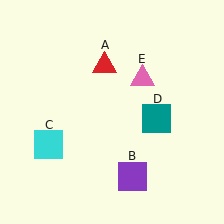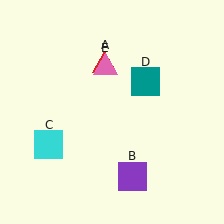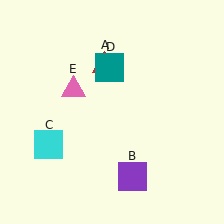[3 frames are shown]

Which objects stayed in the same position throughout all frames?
Red triangle (object A) and purple square (object B) and cyan square (object C) remained stationary.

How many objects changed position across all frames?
2 objects changed position: teal square (object D), pink triangle (object E).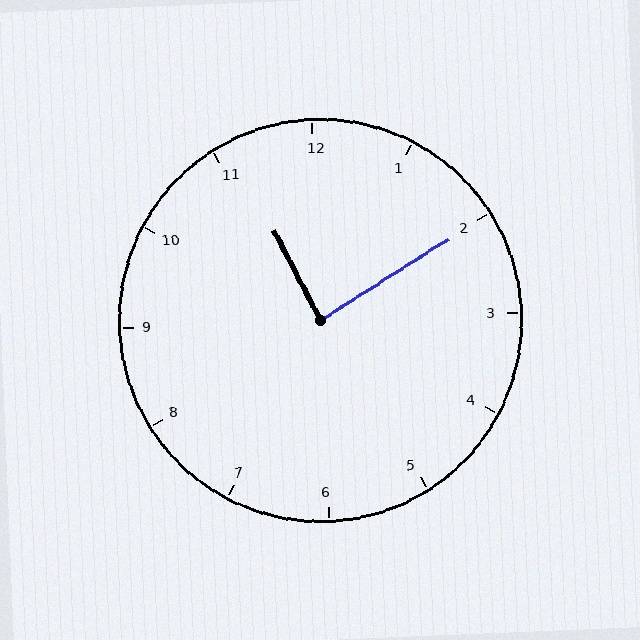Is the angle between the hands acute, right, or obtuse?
It is right.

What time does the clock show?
11:10.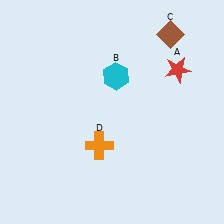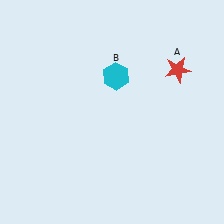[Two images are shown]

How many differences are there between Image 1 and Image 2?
There are 2 differences between the two images.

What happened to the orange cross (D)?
The orange cross (D) was removed in Image 2. It was in the bottom-left area of Image 1.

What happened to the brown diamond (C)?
The brown diamond (C) was removed in Image 2. It was in the top-right area of Image 1.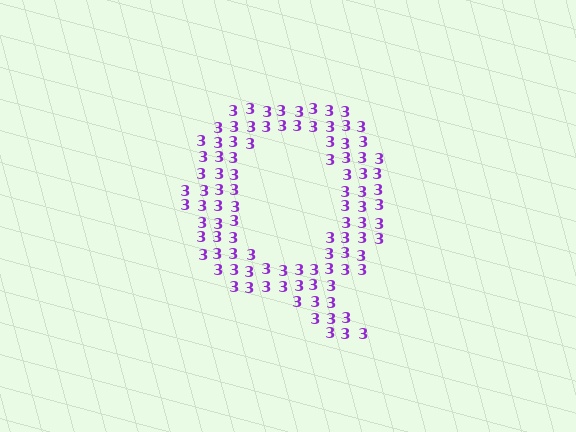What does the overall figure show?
The overall figure shows the letter Q.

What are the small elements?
The small elements are digit 3's.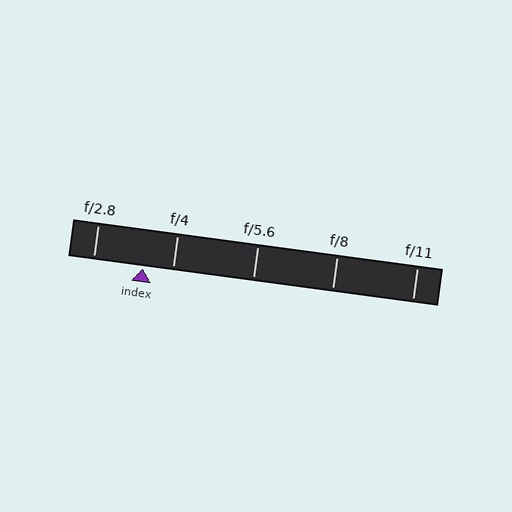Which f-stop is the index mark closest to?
The index mark is closest to f/4.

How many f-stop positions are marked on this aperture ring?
There are 5 f-stop positions marked.